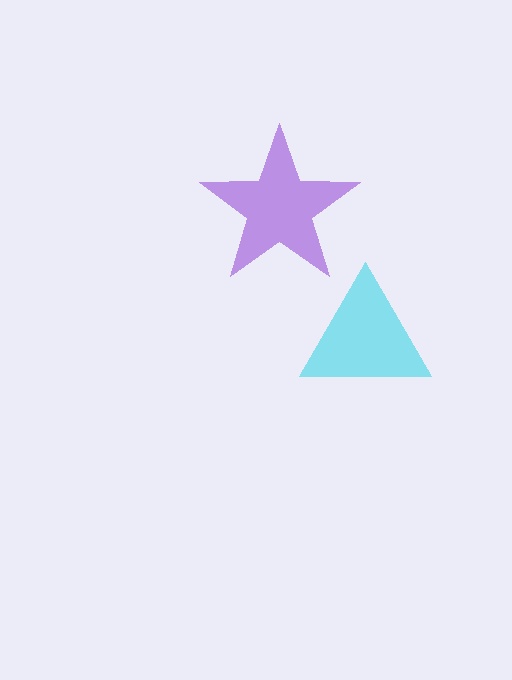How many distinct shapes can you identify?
There are 2 distinct shapes: a cyan triangle, a purple star.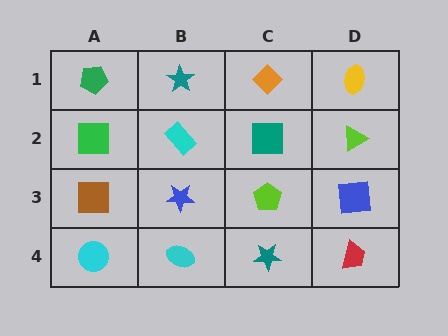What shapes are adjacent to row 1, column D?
A lime triangle (row 2, column D), an orange diamond (row 1, column C).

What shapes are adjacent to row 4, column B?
A blue star (row 3, column B), a cyan circle (row 4, column A), a teal star (row 4, column C).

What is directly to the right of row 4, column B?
A teal star.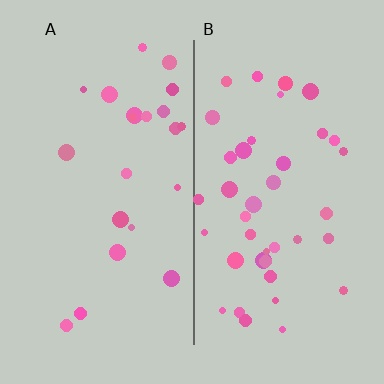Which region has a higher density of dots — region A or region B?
B (the right).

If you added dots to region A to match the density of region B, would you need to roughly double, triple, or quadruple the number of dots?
Approximately double.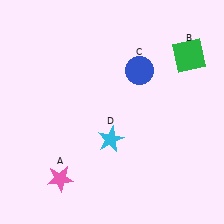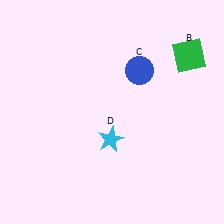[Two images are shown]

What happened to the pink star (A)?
The pink star (A) was removed in Image 2. It was in the bottom-left area of Image 1.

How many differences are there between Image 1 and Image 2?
There is 1 difference between the two images.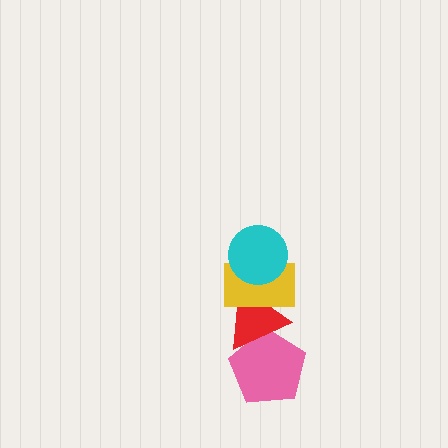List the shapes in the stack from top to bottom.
From top to bottom: the cyan circle, the yellow rectangle, the red triangle, the pink pentagon.